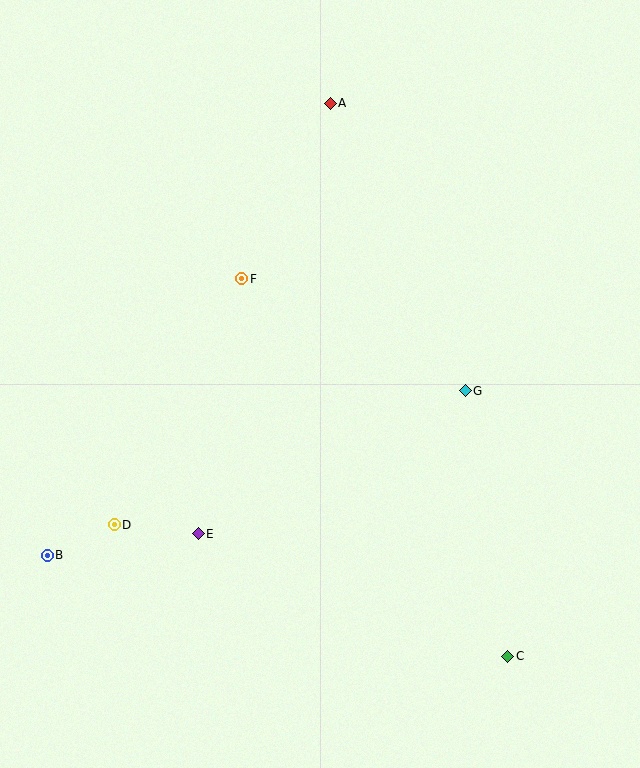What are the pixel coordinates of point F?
Point F is at (242, 279).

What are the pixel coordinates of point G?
Point G is at (465, 391).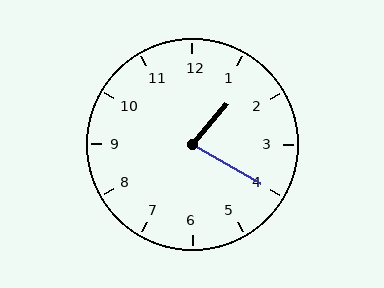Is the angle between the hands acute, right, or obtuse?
It is acute.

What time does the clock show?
1:20.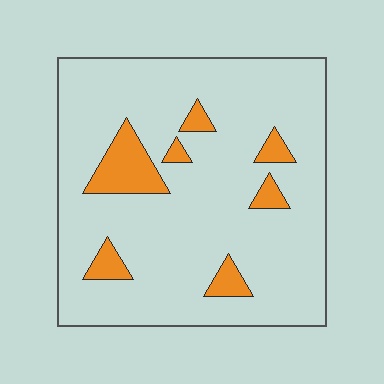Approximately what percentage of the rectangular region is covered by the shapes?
Approximately 10%.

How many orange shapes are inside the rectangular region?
7.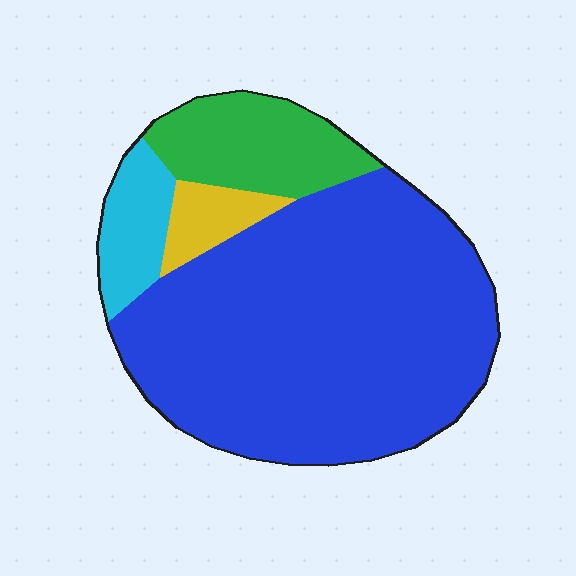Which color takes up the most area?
Blue, at roughly 70%.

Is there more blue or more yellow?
Blue.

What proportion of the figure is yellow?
Yellow takes up less than a sixth of the figure.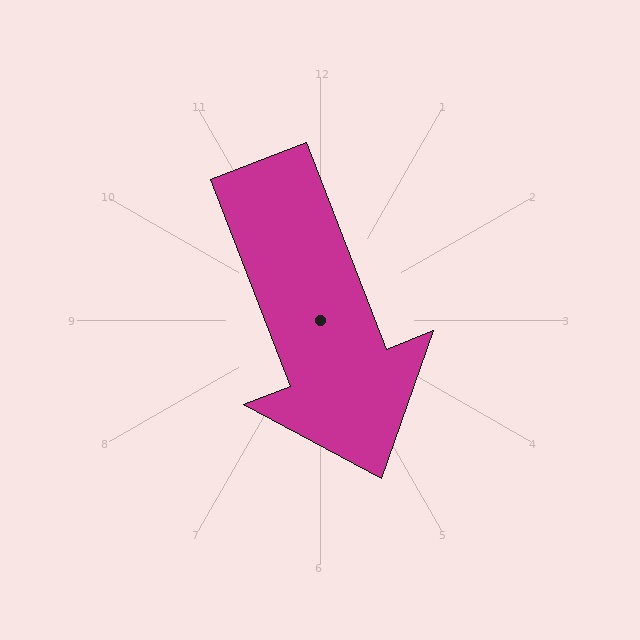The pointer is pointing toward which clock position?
Roughly 5 o'clock.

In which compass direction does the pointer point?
South.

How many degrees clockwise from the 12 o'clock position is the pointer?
Approximately 159 degrees.